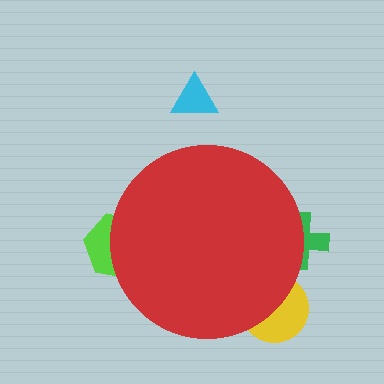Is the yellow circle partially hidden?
Yes, the yellow circle is partially hidden behind the red circle.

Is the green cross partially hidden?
Yes, the green cross is partially hidden behind the red circle.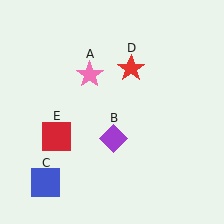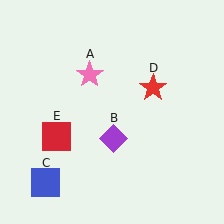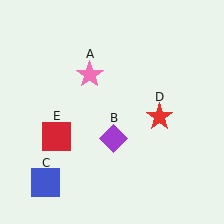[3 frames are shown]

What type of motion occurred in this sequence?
The red star (object D) rotated clockwise around the center of the scene.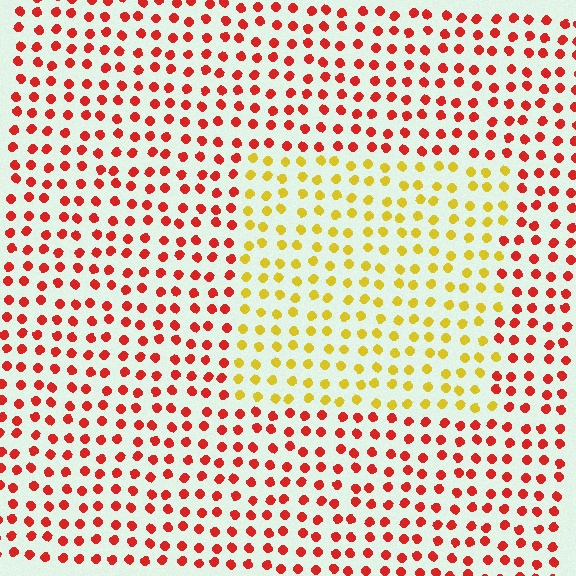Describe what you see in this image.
The image is filled with small red elements in a uniform arrangement. A rectangle-shaped region is visible where the elements are tinted to a slightly different hue, forming a subtle color boundary.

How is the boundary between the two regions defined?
The boundary is defined purely by a slight shift in hue (about 54 degrees). Spacing, size, and orientation are identical on both sides.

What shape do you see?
I see a rectangle.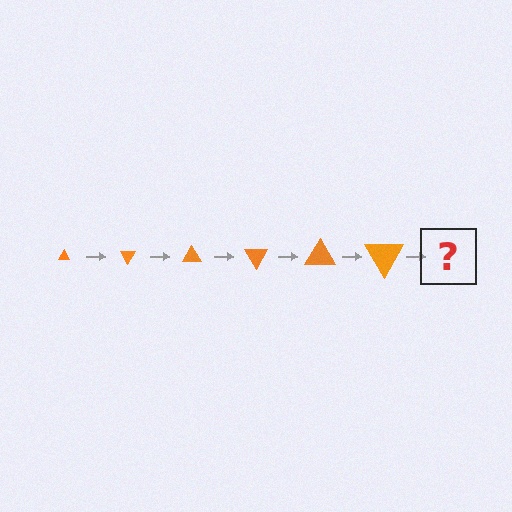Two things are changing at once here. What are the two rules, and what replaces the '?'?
The two rules are that the triangle grows larger each step and it rotates 60 degrees each step. The '?' should be a triangle, larger than the previous one and rotated 360 degrees from the start.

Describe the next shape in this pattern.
It should be a triangle, larger than the previous one and rotated 360 degrees from the start.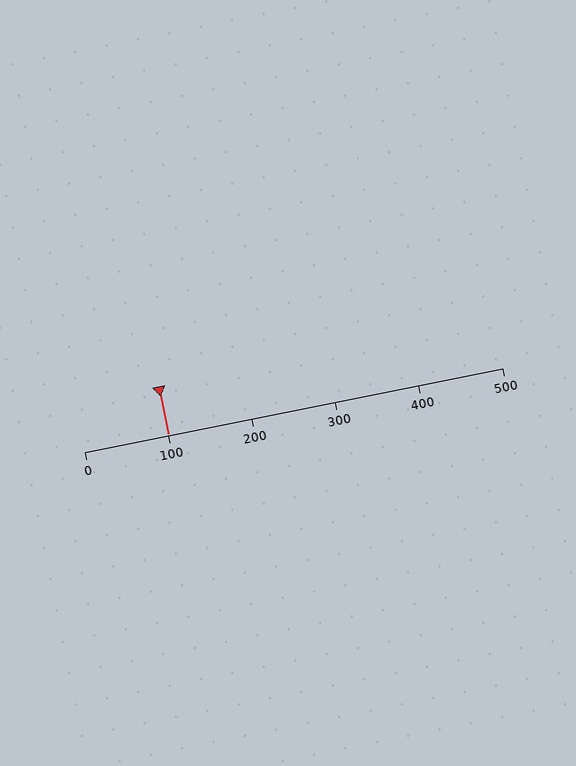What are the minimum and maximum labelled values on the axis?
The axis runs from 0 to 500.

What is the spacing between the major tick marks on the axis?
The major ticks are spaced 100 apart.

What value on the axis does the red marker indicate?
The marker indicates approximately 100.